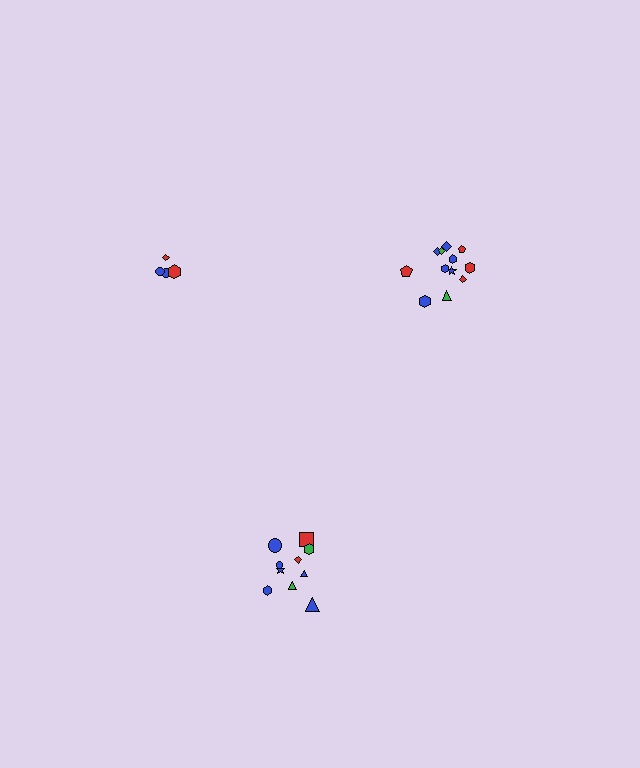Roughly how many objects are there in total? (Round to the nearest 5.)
Roughly 25 objects in total.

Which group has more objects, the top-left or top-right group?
The top-right group.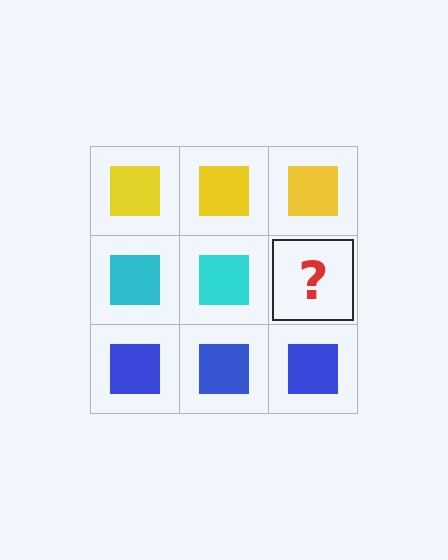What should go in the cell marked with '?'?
The missing cell should contain a cyan square.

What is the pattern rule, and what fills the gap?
The rule is that each row has a consistent color. The gap should be filled with a cyan square.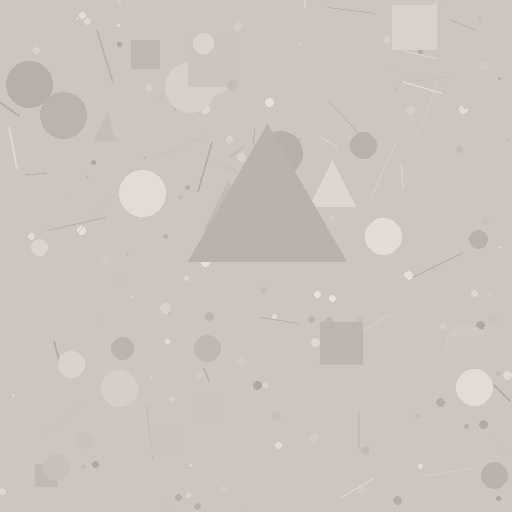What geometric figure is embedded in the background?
A triangle is embedded in the background.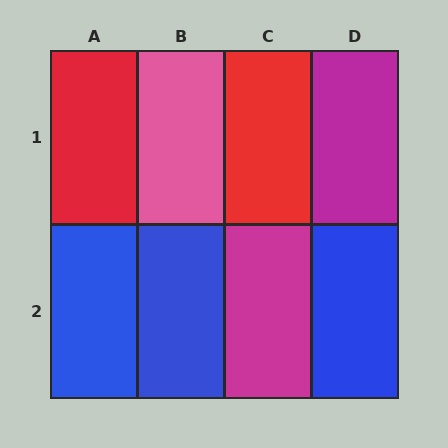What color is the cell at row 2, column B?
Blue.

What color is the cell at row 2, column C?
Magenta.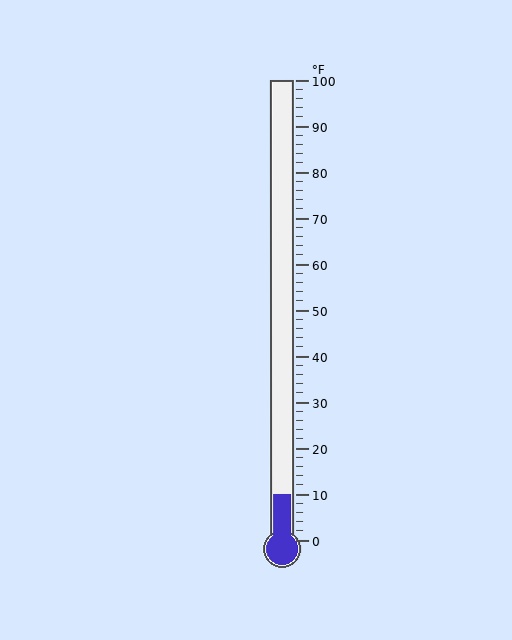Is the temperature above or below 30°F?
The temperature is below 30°F.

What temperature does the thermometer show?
The thermometer shows approximately 10°F.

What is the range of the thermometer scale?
The thermometer scale ranges from 0°F to 100°F.